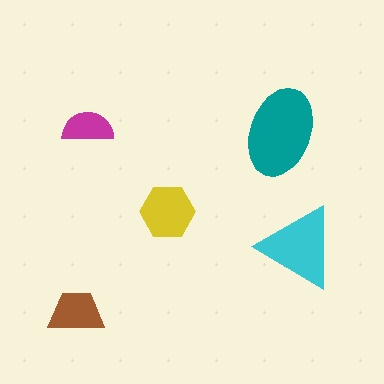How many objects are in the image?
There are 5 objects in the image.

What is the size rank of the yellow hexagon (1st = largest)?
3rd.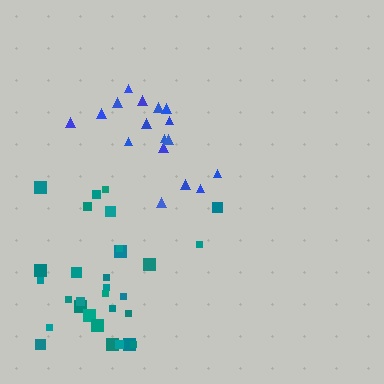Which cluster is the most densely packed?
Teal.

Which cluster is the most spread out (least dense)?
Blue.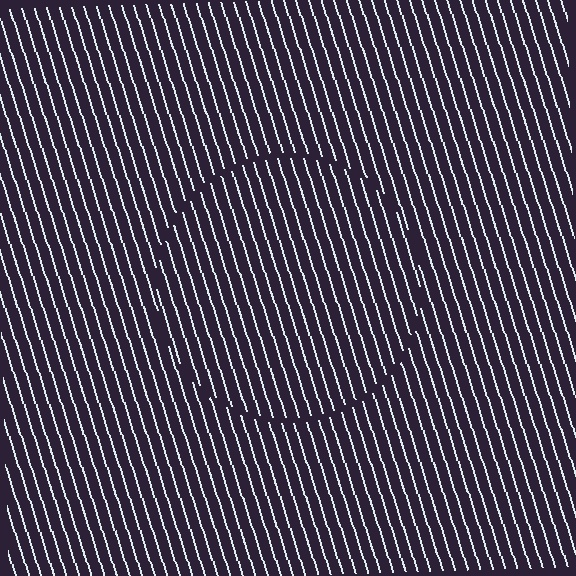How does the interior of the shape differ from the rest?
The interior of the shape contains the same grating, shifted by half a period — the contour is defined by the phase discontinuity where line-ends from the inner and outer gratings abut.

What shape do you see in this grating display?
An illusory circle. The interior of the shape contains the same grating, shifted by half a period — the contour is defined by the phase discontinuity where line-ends from the inner and outer gratings abut.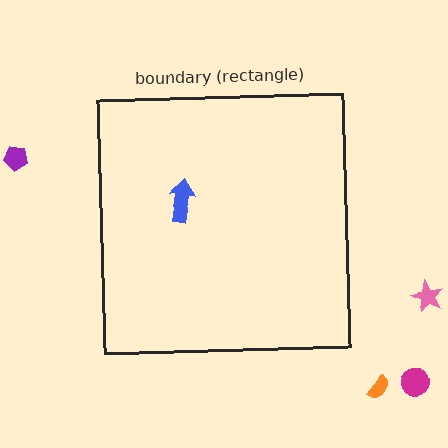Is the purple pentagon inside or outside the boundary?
Outside.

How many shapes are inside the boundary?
1 inside, 4 outside.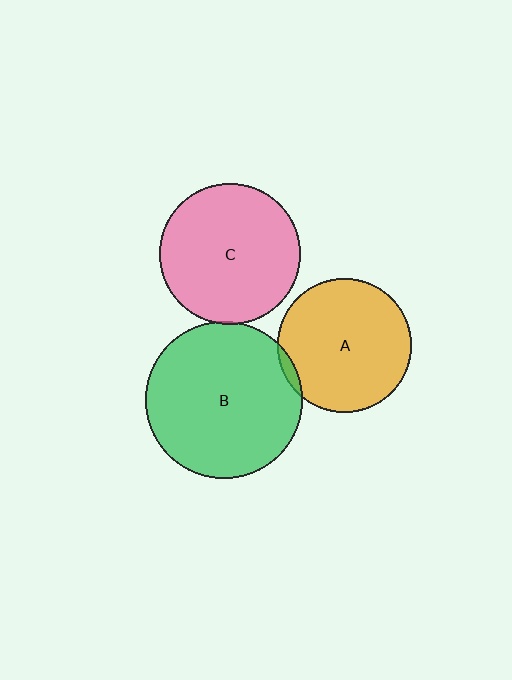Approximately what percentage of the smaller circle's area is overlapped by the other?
Approximately 5%.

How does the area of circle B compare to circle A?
Approximately 1.4 times.